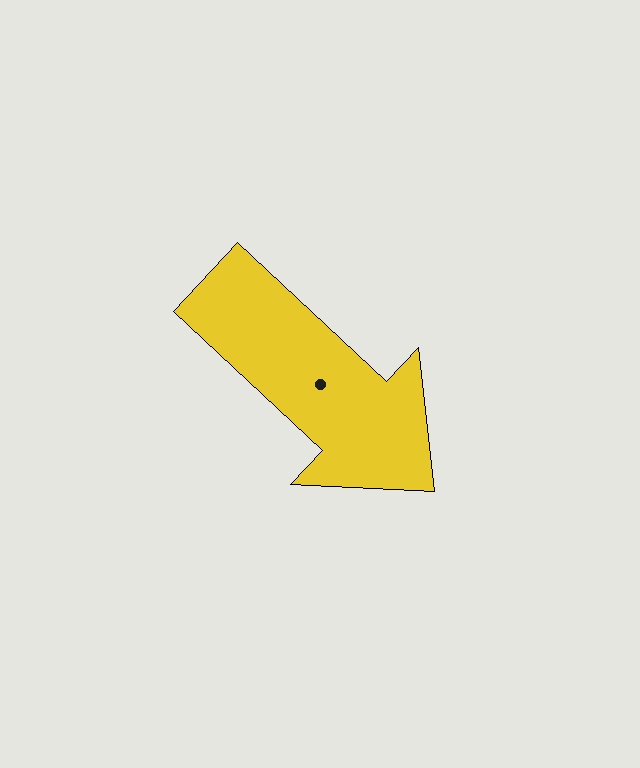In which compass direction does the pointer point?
Southeast.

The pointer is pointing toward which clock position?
Roughly 4 o'clock.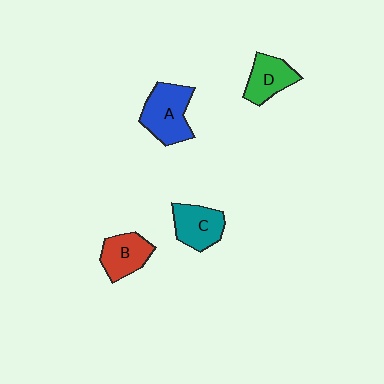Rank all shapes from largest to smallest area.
From largest to smallest: A (blue), C (teal), B (red), D (green).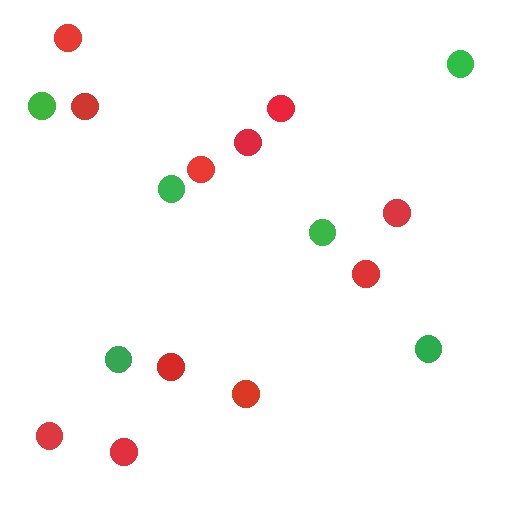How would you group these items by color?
There are 2 groups: one group of green circles (6) and one group of red circles (11).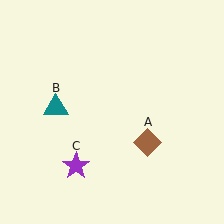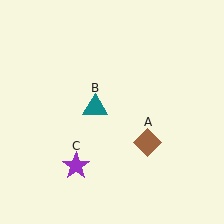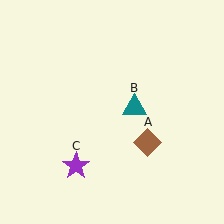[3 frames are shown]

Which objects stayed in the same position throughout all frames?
Brown diamond (object A) and purple star (object C) remained stationary.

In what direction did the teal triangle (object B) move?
The teal triangle (object B) moved right.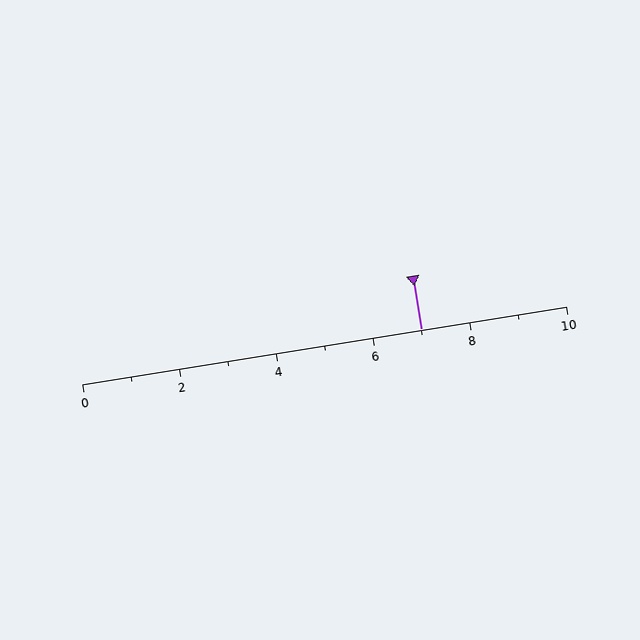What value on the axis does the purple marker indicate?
The marker indicates approximately 7.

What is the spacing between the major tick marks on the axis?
The major ticks are spaced 2 apart.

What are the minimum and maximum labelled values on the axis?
The axis runs from 0 to 10.